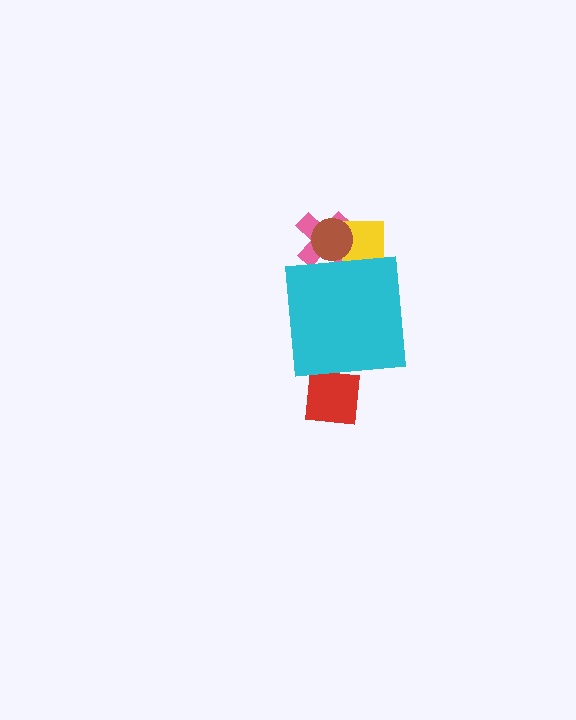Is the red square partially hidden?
Yes, the red square is partially hidden behind the cyan square.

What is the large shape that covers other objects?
A cyan square.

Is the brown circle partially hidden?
Yes, the brown circle is partially hidden behind the cyan square.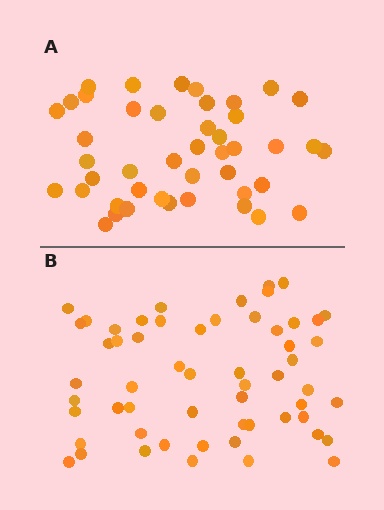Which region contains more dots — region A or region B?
Region B (the bottom region) has more dots.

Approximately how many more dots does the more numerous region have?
Region B has approximately 15 more dots than region A.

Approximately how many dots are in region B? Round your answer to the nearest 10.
About 60 dots. (The exact count is 57, which rounds to 60.)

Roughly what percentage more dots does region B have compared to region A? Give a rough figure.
About 30% more.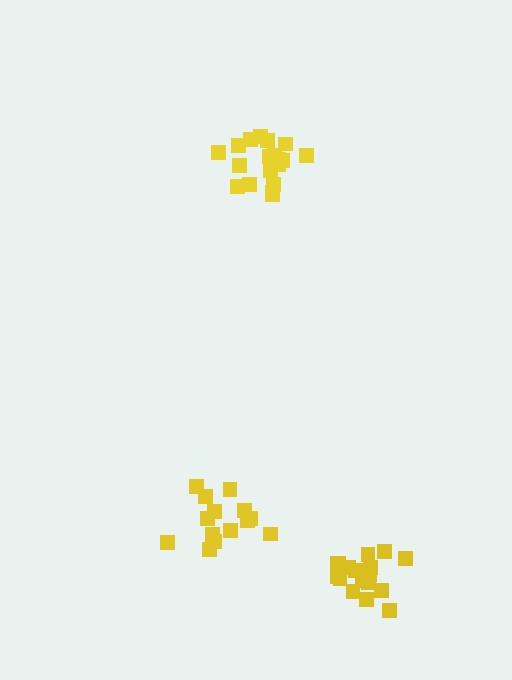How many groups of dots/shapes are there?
There are 3 groups.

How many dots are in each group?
Group 1: 14 dots, Group 2: 19 dots, Group 3: 18 dots (51 total).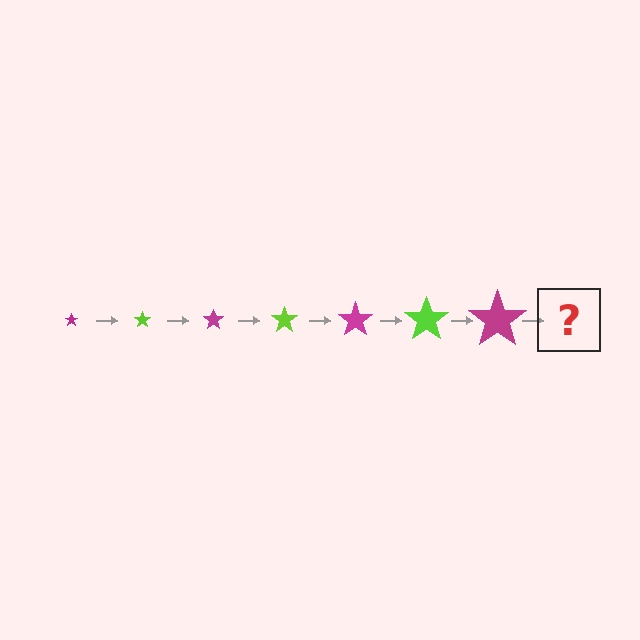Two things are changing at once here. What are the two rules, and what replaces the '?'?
The two rules are that the star grows larger each step and the color cycles through magenta and lime. The '?' should be a lime star, larger than the previous one.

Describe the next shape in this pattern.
It should be a lime star, larger than the previous one.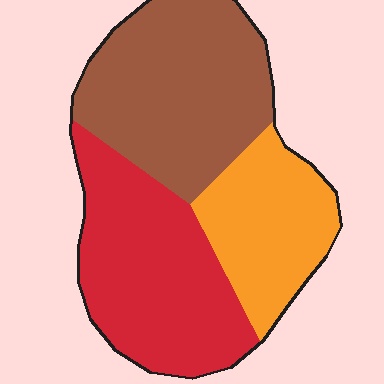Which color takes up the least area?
Orange, at roughly 25%.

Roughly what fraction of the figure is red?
Red covers 37% of the figure.